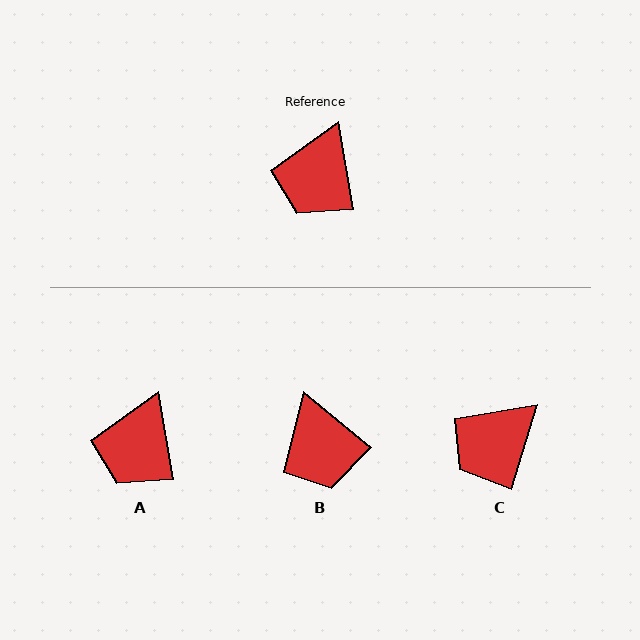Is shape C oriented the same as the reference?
No, it is off by about 26 degrees.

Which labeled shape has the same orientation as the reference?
A.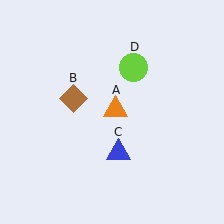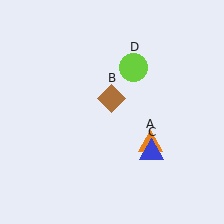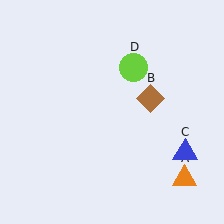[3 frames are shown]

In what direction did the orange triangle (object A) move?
The orange triangle (object A) moved down and to the right.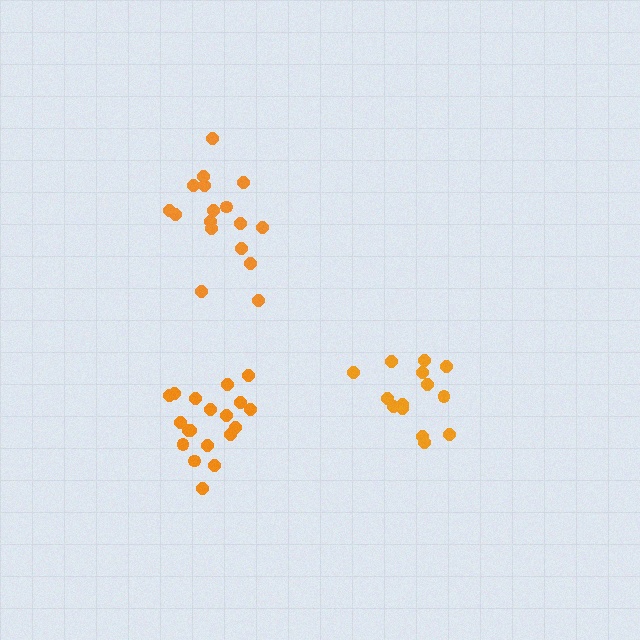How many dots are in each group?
Group 1: 17 dots, Group 2: 19 dots, Group 3: 14 dots (50 total).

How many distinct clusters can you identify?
There are 3 distinct clusters.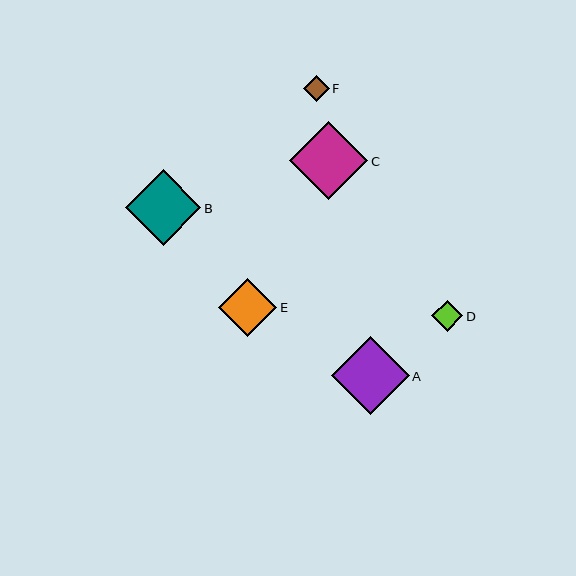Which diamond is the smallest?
Diamond F is the smallest with a size of approximately 26 pixels.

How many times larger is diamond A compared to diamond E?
Diamond A is approximately 1.3 times the size of diamond E.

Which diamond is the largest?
Diamond C is the largest with a size of approximately 78 pixels.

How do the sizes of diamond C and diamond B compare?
Diamond C and diamond B are approximately the same size.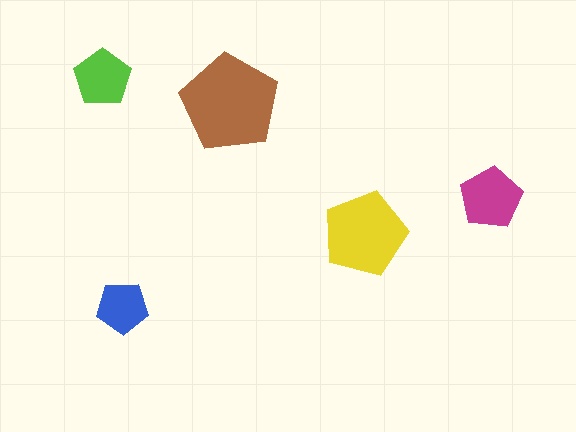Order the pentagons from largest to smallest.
the brown one, the yellow one, the magenta one, the lime one, the blue one.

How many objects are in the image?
There are 5 objects in the image.